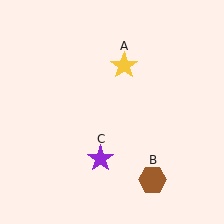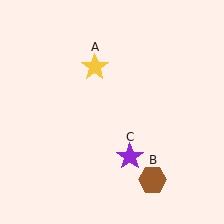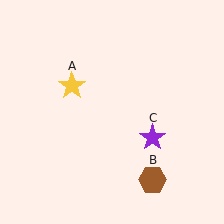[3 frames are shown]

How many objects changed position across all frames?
2 objects changed position: yellow star (object A), purple star (object C).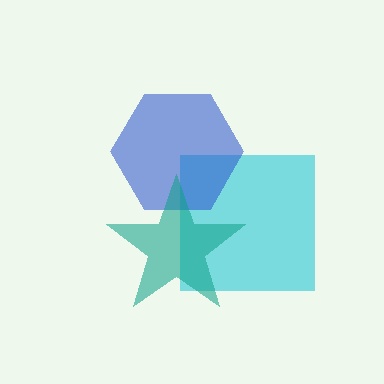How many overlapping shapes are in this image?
There are 3 overlapping shapes in the image.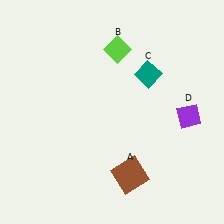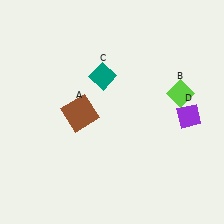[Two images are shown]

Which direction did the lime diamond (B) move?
The lime diamond (B) moved right.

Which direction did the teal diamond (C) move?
The teal diamond (C) moved left.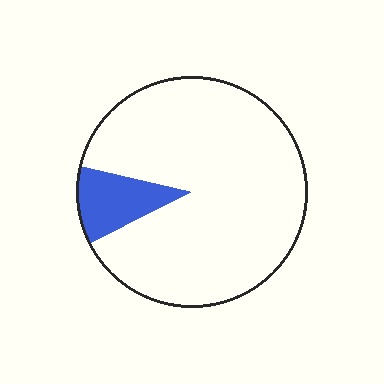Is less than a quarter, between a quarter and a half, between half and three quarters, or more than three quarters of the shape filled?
Less than a quarter.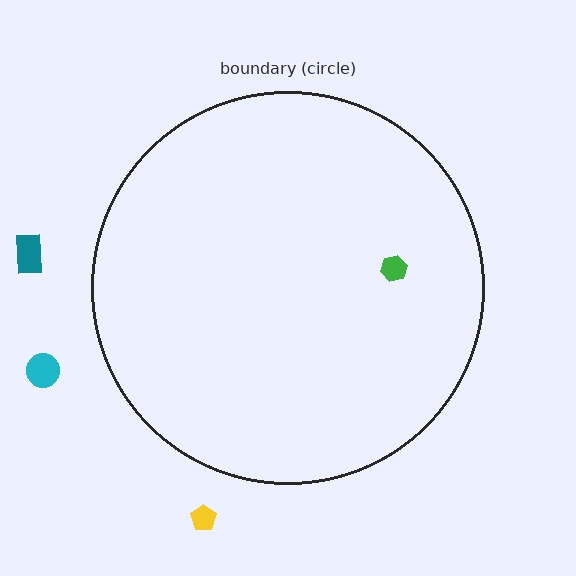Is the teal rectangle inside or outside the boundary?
Outside.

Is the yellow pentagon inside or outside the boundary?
Outside.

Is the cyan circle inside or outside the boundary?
Outside.